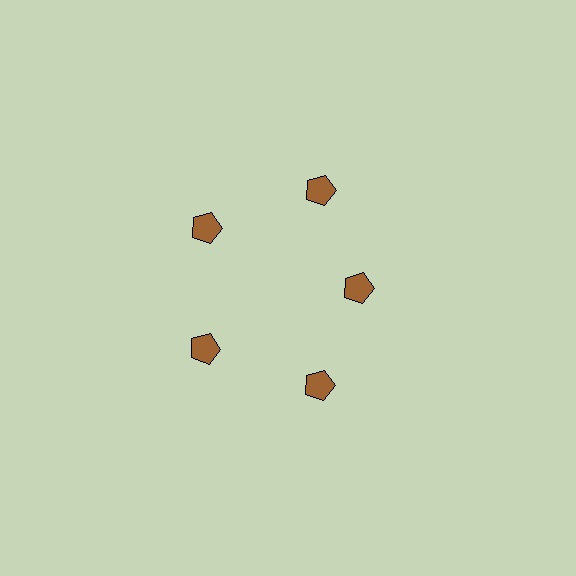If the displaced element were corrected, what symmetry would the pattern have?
It would have 5-fold rotational symmetry — the pattern would map onto itself every 72 degrees.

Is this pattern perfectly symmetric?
No. The 5 brown pentagons are arranged in a ring, but one element near the 3 o'clock position is pulled inward toward the center, breaking the 5-fold rotational symmetry.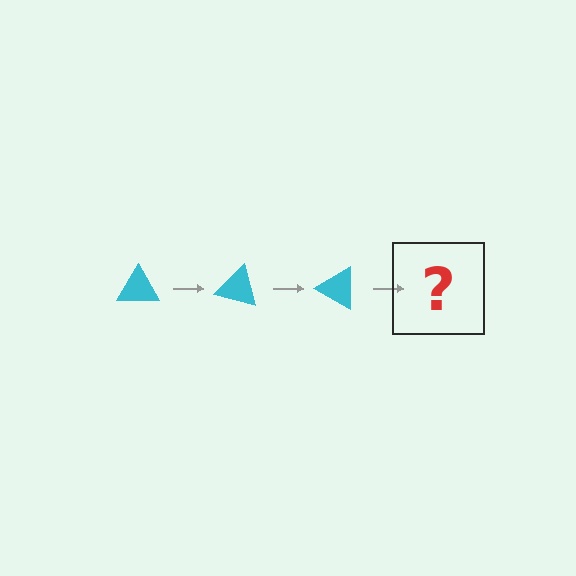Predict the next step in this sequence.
The next step is a cyan triangle rotated 45 degrees.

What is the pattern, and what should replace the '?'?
The pattern is that the triangle rotates 15 degrees each step. The '?' should be a cyan triangle rotated 45 degrees.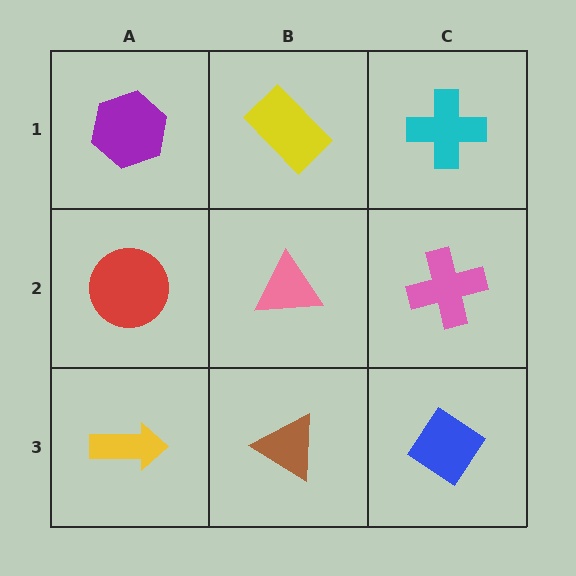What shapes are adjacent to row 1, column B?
A pink triangle (row 2, column B), a purple hexagon (row 1, column A), a cyan cross (row 1, column C).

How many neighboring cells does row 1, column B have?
3.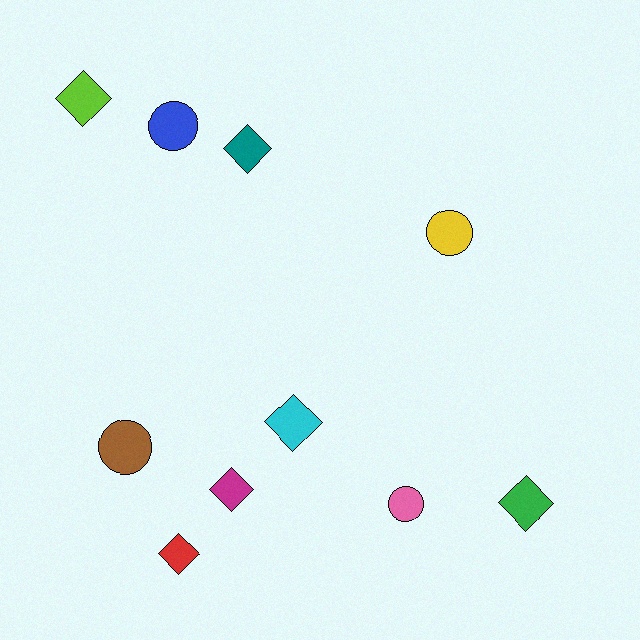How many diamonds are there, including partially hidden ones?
There are 6 diamonds.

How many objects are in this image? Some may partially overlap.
There are 10 objects.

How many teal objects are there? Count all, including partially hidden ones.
There is 1 teal object.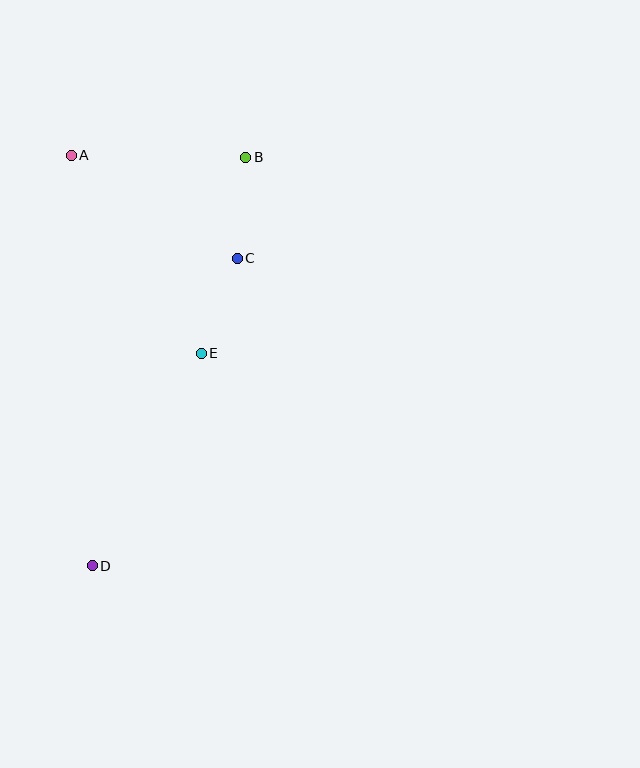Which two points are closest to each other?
Points B and C are closest to each other.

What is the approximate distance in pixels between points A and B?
The distance between A and B is approximately 175 pixels.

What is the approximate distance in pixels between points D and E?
The distance between D and E is approximately 239 pixels.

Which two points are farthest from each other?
Points B and D are farthest from each other.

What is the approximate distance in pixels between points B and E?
The distance between B and E is approximately 201 pixels.